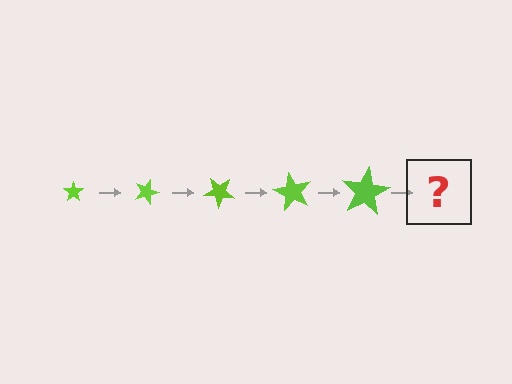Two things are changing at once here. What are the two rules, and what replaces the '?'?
The two rules are that the star grows larger each step and it rotates 20 degrees each step. The '?' should be a star, larger than the previous one and rotated 100 degrees from the start.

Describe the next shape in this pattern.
It should be a star, larger than the previous one and rotated 100 degrees from the start.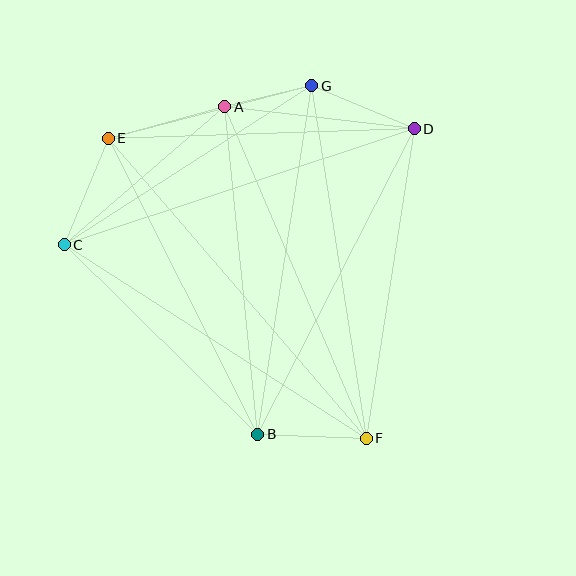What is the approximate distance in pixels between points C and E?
The distance between C and E is approximately 115 pixels.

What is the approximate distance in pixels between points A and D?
The distance between A and D is approximately 191 pixels.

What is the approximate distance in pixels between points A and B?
The distance between A and B is approximately 329 pixels.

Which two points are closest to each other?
Points A and G are closest to each other.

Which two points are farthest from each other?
Points E and F are farthest from each other.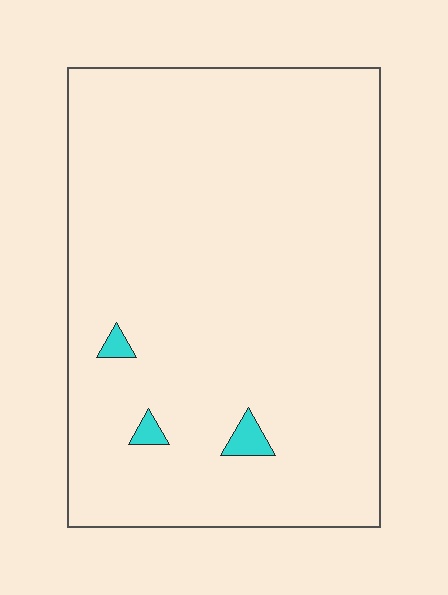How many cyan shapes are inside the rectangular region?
3.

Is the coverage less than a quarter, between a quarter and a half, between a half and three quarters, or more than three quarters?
Less than a quarter.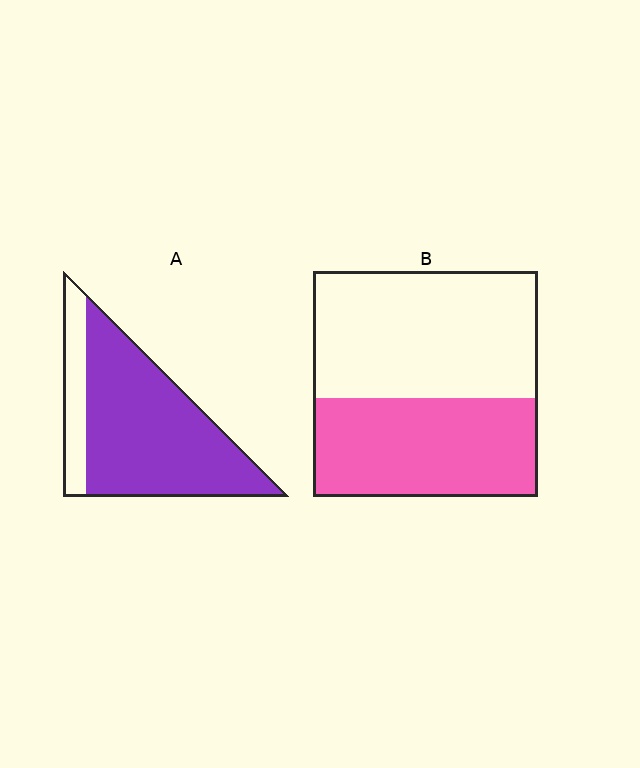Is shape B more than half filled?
No.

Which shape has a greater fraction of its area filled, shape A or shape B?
Shape A.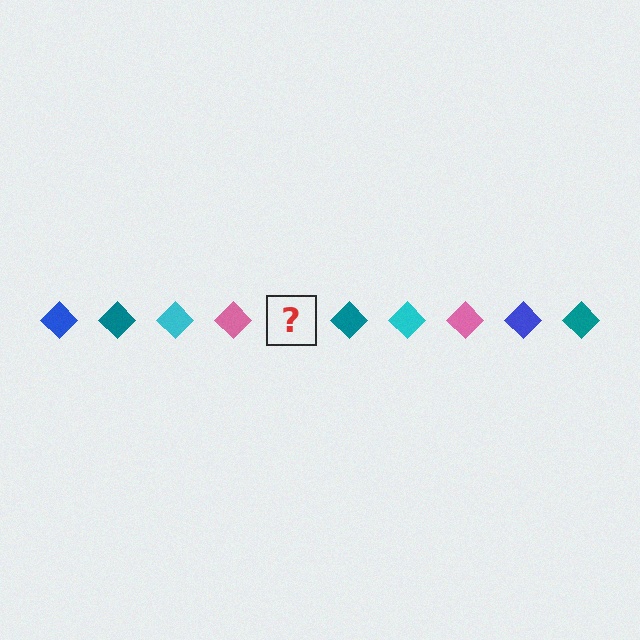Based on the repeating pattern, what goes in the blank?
The blank should be a blue diamond.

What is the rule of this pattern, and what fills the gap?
The rule is that the pattern cycles through blue, teal, cyan, pink diamonds. The gap should be filled with a blue diamond.